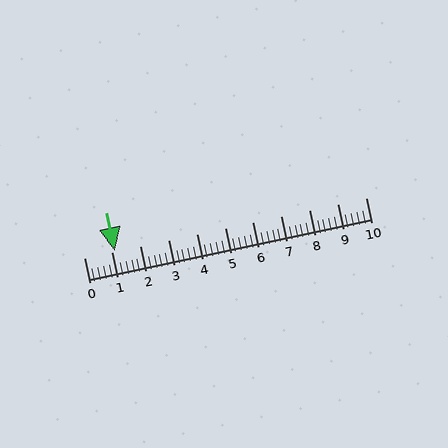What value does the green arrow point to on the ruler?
The green arrow points to approximately 1.1.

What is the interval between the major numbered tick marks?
The major tick marks are spaced 1 units apart.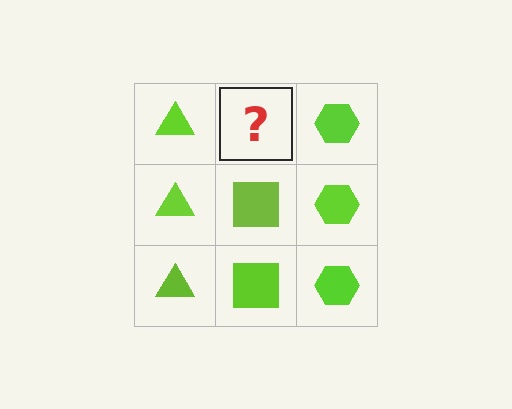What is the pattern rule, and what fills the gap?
The rule is that each column has a consistent shape. The gap should be filled with a lime square.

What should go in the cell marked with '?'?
The missing cell should contain a lime square.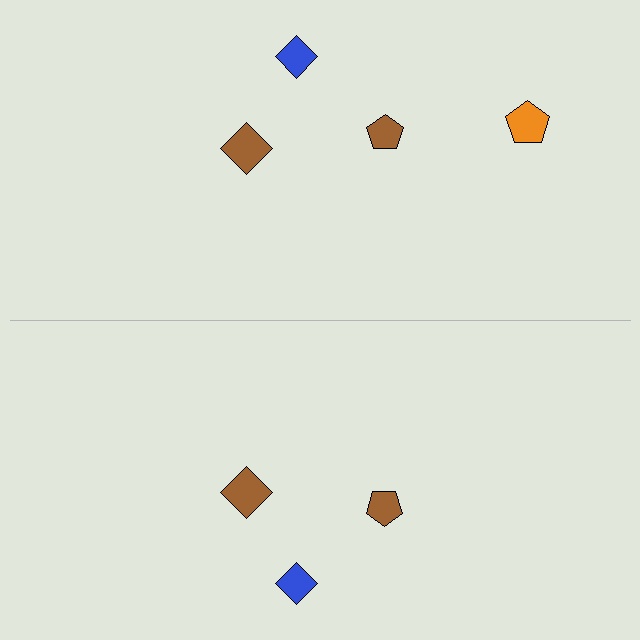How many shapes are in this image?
There are 7 shapes in this image.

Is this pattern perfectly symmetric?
No, the pattern is not perfectly symmetric. A orange pentagon is missing from the bottom side.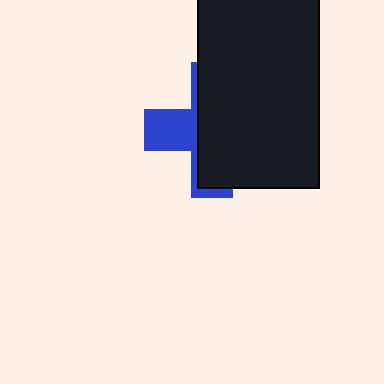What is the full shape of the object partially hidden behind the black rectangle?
The partially hidden object is a blue cross.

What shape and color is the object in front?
The object in front is a black rectangle.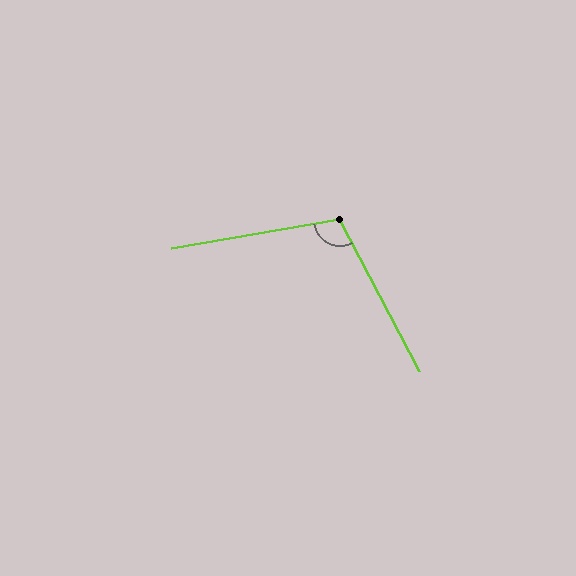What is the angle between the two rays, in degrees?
Approximately 108 degrees.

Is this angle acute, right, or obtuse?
It is obtuse.